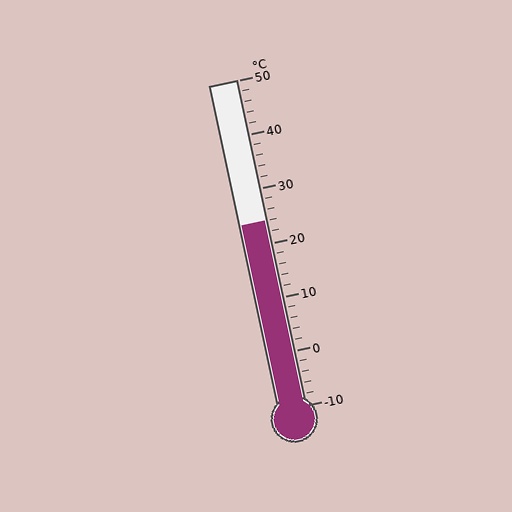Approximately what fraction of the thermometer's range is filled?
The thermometer is filled to approximately 55% of its range.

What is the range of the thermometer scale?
The thermometer scale ranges from -10°C to 50°C.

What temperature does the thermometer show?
The thermometer shows approximately 24°C.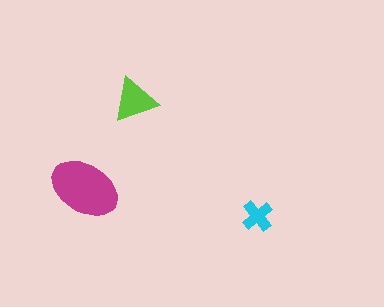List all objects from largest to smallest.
The magenta ellipse, the lime triangle, the cyan cross.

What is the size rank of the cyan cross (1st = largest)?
3rd.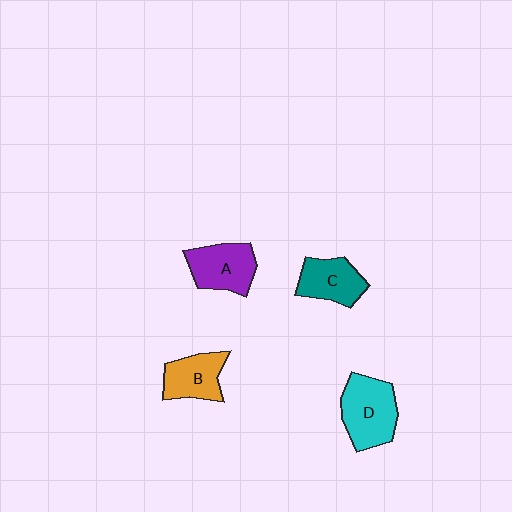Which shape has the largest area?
Shape D (cyan).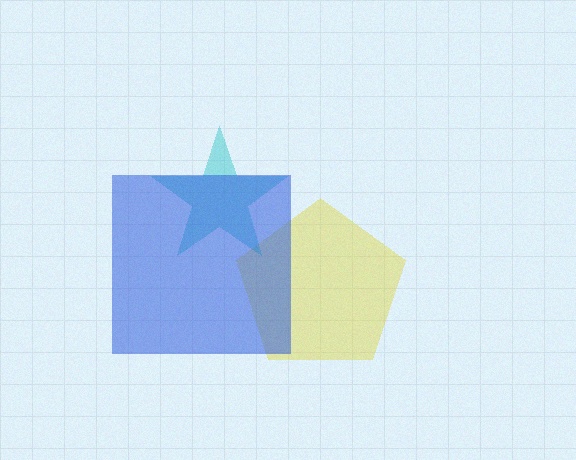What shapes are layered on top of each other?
The layered shapes are: a yellow pentagon, a cyan star, a blue square.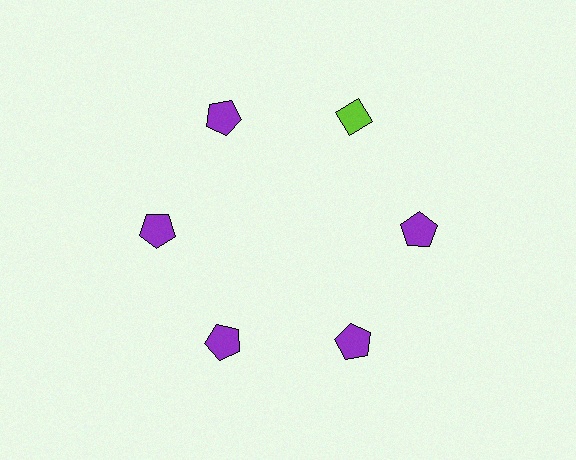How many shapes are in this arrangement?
There are 6 shapes arranged in a ring pattern.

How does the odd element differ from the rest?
It differs in both color (lime instead of purple) and shape (diamond instead of pentagon).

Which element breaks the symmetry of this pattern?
The lime diamond at roughly the 1 o'clock position breaks the symmetry. All other shapes are purple pentagons.